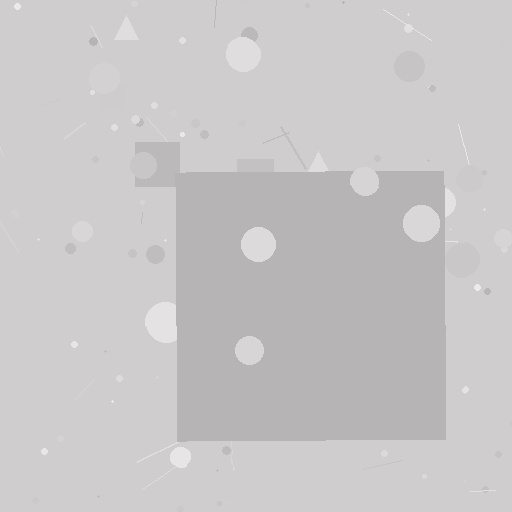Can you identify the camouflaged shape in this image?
The camouflaged shape is a square.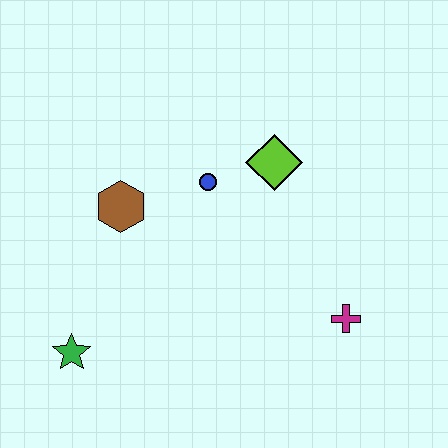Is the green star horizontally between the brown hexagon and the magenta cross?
No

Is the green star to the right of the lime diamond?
No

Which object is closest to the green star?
The brown hexagon is closest to the green star.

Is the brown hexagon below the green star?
No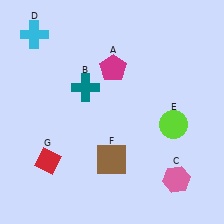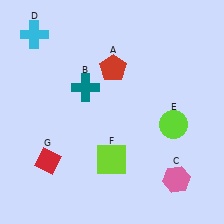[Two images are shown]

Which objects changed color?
A changed from magenta to red. F changed from brown to lime.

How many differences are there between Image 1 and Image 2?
There are 2 differences between the two images.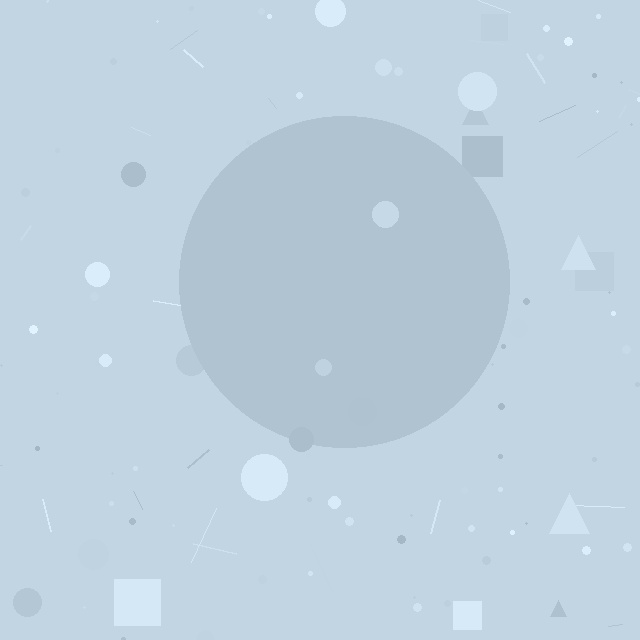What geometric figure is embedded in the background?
A circle is embedded in the background.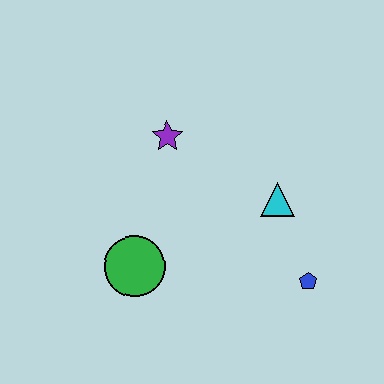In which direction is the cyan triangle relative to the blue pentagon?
The cyan triangle is above the blue pentagon.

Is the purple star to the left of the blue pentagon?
Yes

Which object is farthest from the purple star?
The blue pentagon is farthest from the purple star.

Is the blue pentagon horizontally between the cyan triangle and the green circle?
No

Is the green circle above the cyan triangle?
No